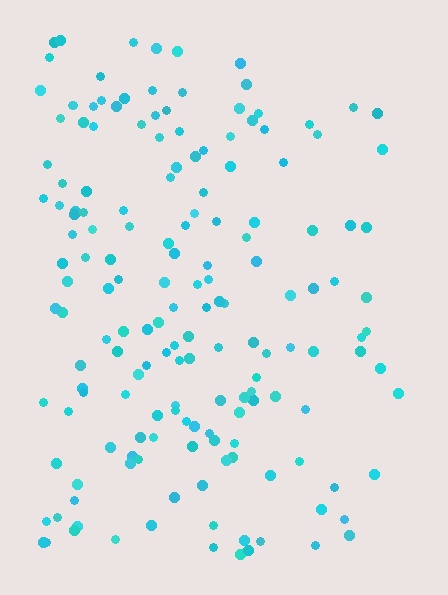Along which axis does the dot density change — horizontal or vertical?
Horizontal.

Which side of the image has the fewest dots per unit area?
The right.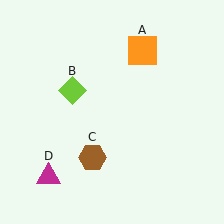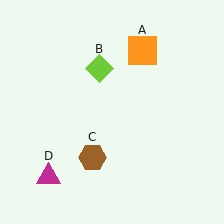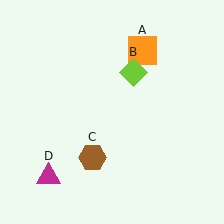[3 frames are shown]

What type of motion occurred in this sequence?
The lime diamond (object B) rotated clockwise around the center of the scene.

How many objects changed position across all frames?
1 object changed position: lime diamond (object B).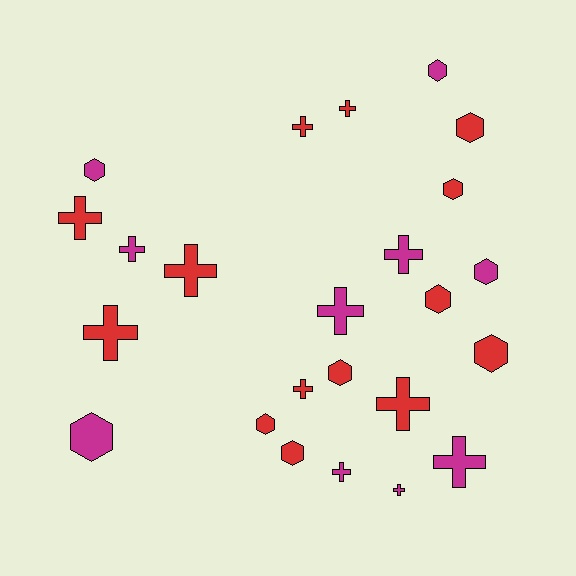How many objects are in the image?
There are 24 objects.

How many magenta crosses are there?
There are 6 magenta crosses.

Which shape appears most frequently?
Cross, with 13 objects.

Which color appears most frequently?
Red, with 14 objects.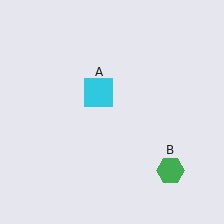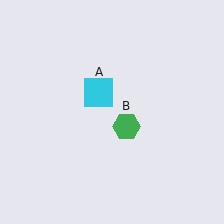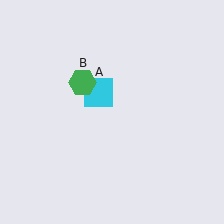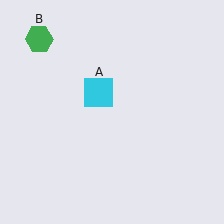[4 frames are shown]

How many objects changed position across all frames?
1 object changed position: green hexagon (object B).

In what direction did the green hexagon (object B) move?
The green hexagon (object B) moved up and to the left.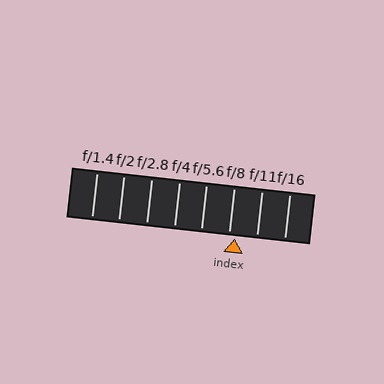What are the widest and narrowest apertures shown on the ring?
The widest aperture shown is f/1.4 and the narrowest is f/16.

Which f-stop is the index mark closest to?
The index mark is closest to f/8.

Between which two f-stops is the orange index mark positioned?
The index mark is between f/8 and f/11.